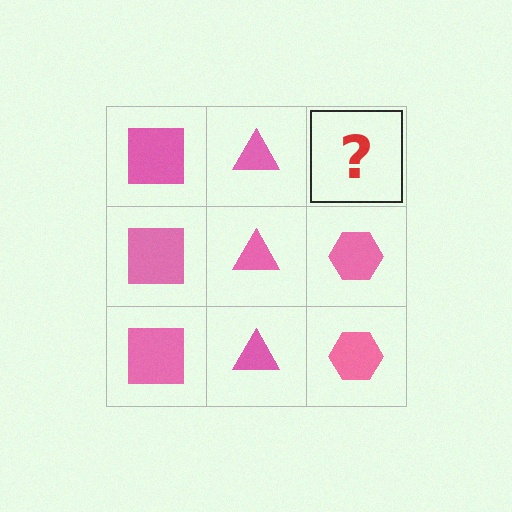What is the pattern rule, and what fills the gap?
The rule is that each column has a consistent shape. The gap should be filled with a pink hexagon.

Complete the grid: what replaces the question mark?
The question mark should be replaced with a pink hexagon.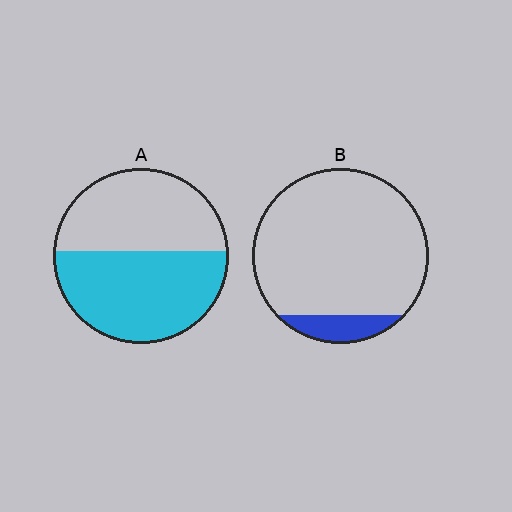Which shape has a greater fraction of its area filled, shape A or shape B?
Shape A.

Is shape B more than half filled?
No.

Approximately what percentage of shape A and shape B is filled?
A is approximately 55% and B is approximately 10%.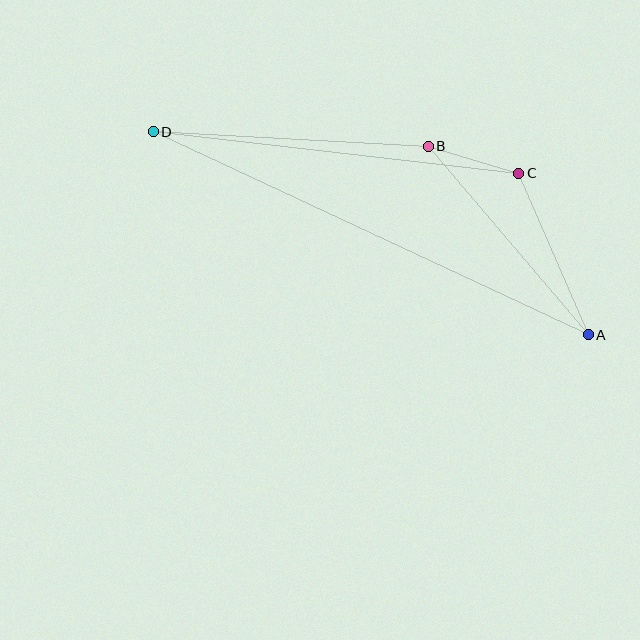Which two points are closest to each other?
Points B and C are closest to each other.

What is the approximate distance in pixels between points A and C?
The distance between A and C is approximately 176 pixels.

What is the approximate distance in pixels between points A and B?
The distance between A and B is approximately 247 pixels.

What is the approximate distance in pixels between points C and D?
The distance between C and D is approximately 368 pixels.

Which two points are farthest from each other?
Points A and D are farthest from each other.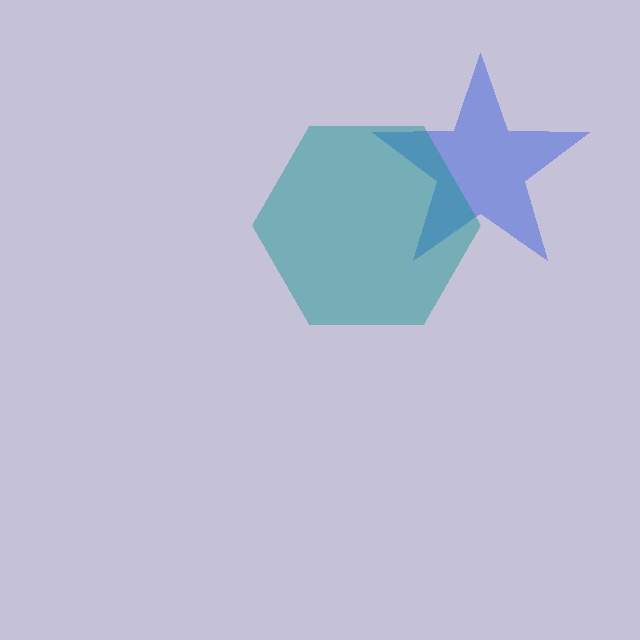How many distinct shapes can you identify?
There are 2 distinct shapes: a blue star, a teal hexagon.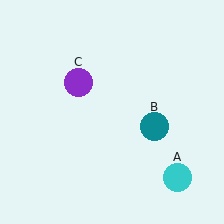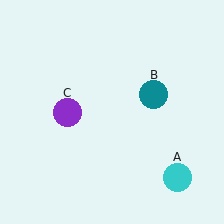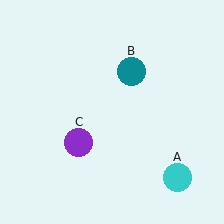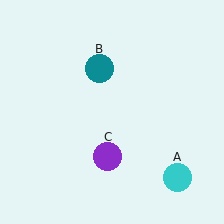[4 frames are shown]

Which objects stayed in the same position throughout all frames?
Cyan circle (object A) remained stationary.